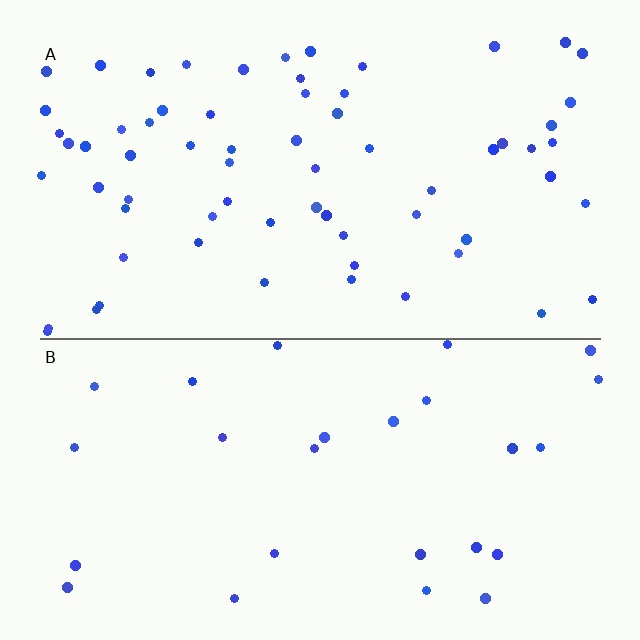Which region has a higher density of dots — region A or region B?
A (the top).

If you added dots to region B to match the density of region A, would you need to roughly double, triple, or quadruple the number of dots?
Approximately double.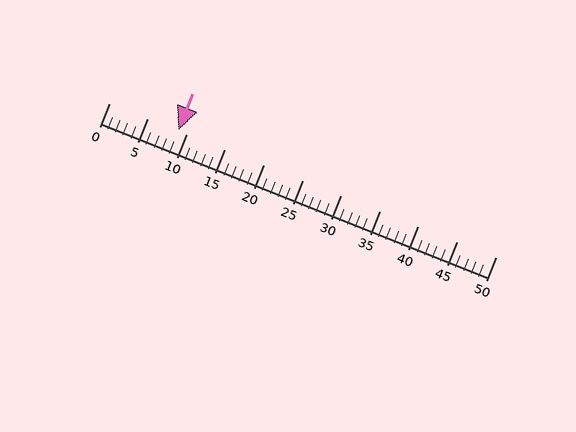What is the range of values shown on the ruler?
The ruler shows values from 0 to 50.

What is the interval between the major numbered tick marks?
The major tick marks are spaced 5 units apart.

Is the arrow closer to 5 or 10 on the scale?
The arrow is closer to 10.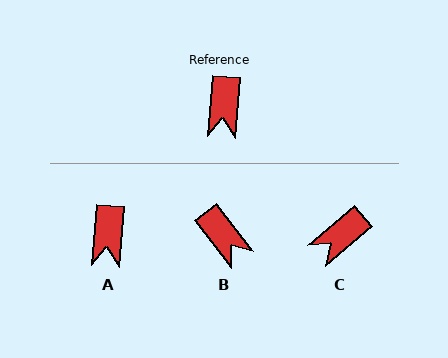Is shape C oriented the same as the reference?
No, it is off by about 44 degrees.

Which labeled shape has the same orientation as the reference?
A.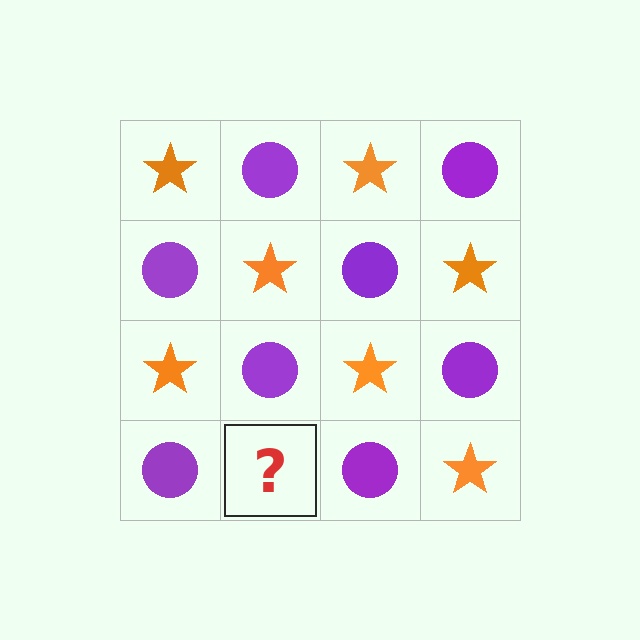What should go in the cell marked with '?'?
The missing cell should contain an orange star.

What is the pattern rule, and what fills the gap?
The rule is that it alternates orange star and purple circle in a checkerboard pattern. The gap should be filled with an orange star.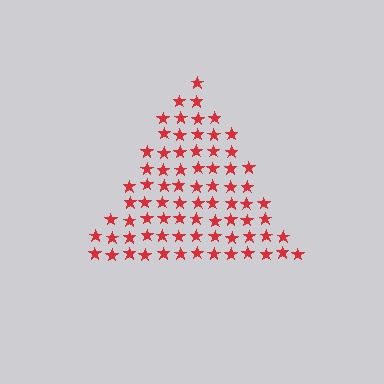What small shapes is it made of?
It is made of small stars.